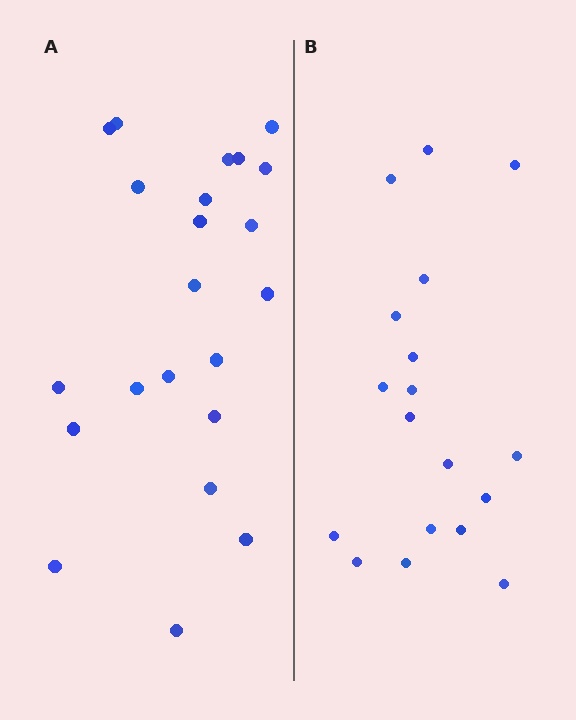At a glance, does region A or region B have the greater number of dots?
Region A (the left region) has more dots.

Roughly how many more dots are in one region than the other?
Region A has about 4 more dots than region B.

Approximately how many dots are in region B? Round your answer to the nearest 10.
About 20 dots. (The exact count is 18, which rounds to 20.)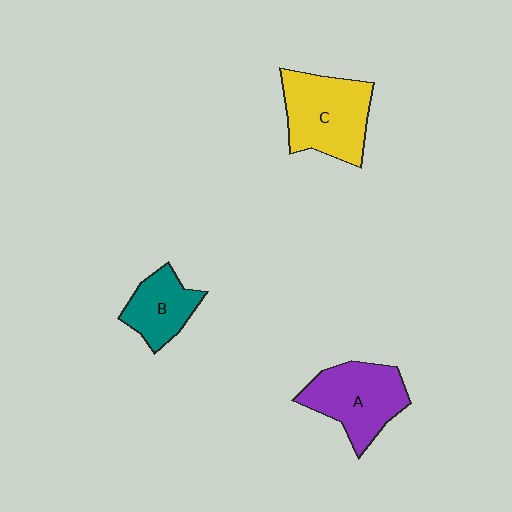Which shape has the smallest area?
Shape B (teal).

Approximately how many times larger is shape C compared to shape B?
Approximately 1.6 times.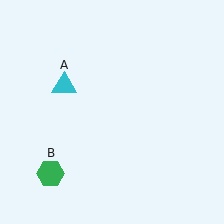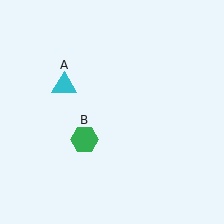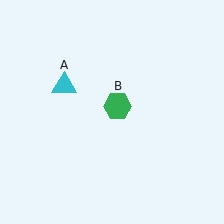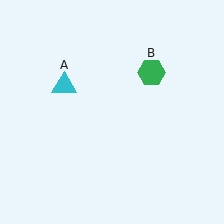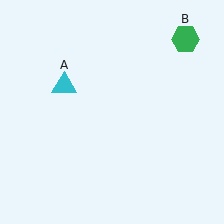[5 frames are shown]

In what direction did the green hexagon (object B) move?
The green hexagon (object B) moved up and to the right.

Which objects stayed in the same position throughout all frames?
Cyan triangle (object A) remained stationary.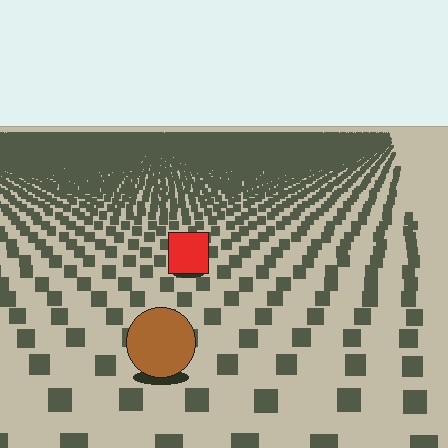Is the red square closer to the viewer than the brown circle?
No. The brown circle is closer — you can tell from the texture gradient: the ground texture is coarser near it.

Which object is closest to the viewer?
The brown circle is closest. The texture marks near it are larger and more spread out.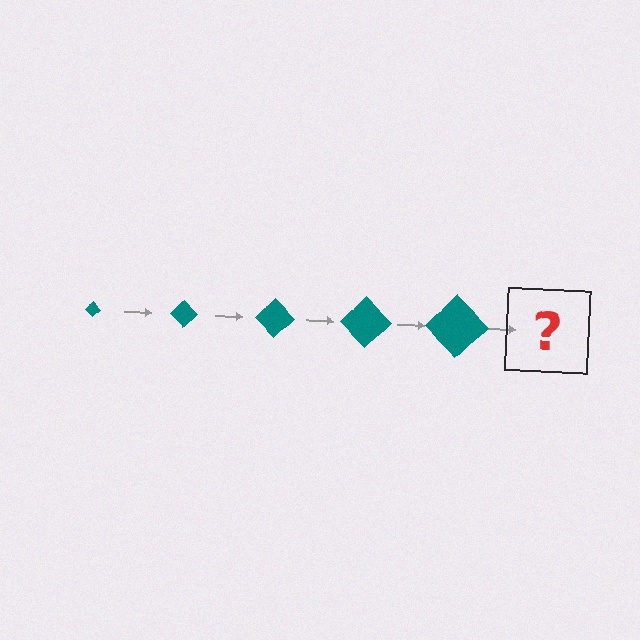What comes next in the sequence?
The next element should be a teal diamond, larger than the previous one.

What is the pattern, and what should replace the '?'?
The pattern is that the diamond gets progressively larger each step. The '?' should be a teal diamond, larger than the previous one.